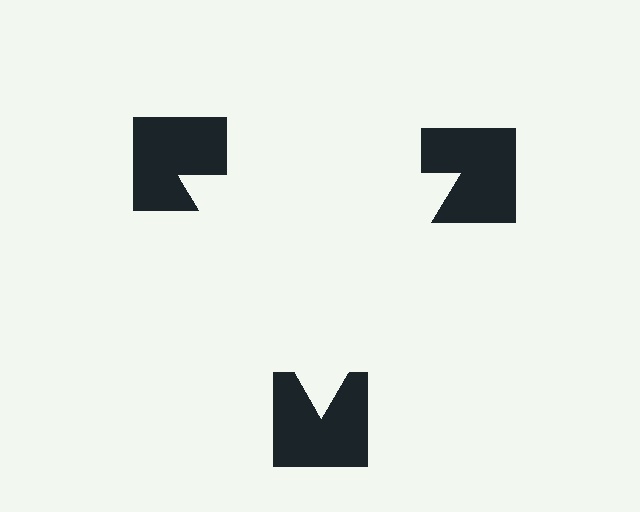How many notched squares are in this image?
There are 3 — one at each vertex of the illusory triangle.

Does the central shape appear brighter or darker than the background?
It typically appears slightly brighter than the background, even though no actual brightness change is drawn.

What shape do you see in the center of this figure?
An illusory triangle — its edges are inferred from the aligned wedge cuts in the notched squares, not physically drawn.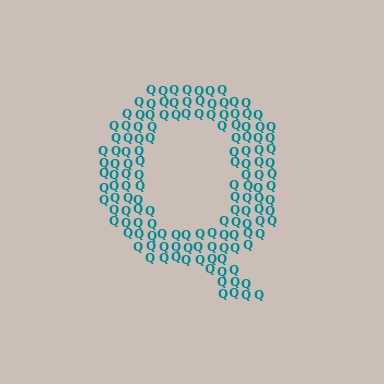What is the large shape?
The large shape is the letter Q.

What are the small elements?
The small elements are letter Q's.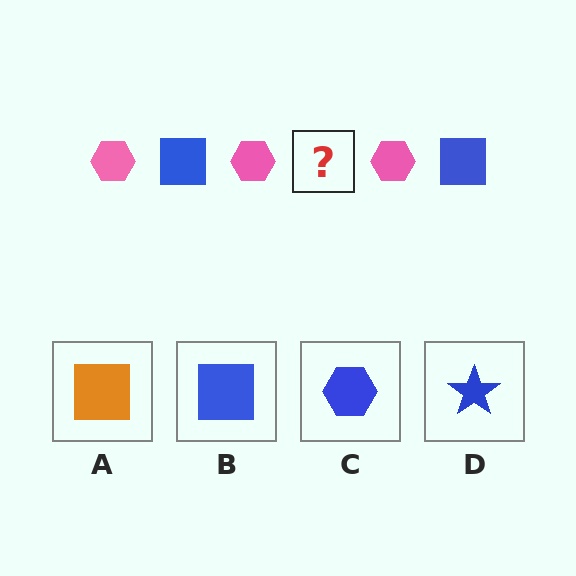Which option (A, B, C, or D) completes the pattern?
B.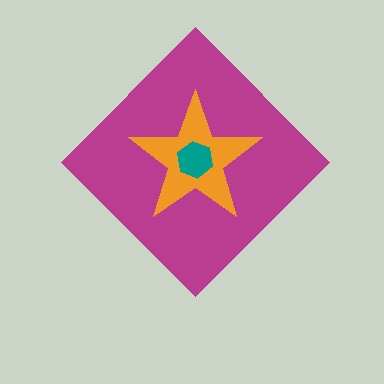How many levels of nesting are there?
3.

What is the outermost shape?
The magenta diamond.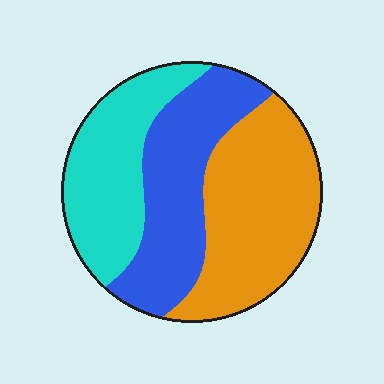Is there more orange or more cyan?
Orange.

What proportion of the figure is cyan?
Cyan takes up about one quarter (1/4) of the figure.